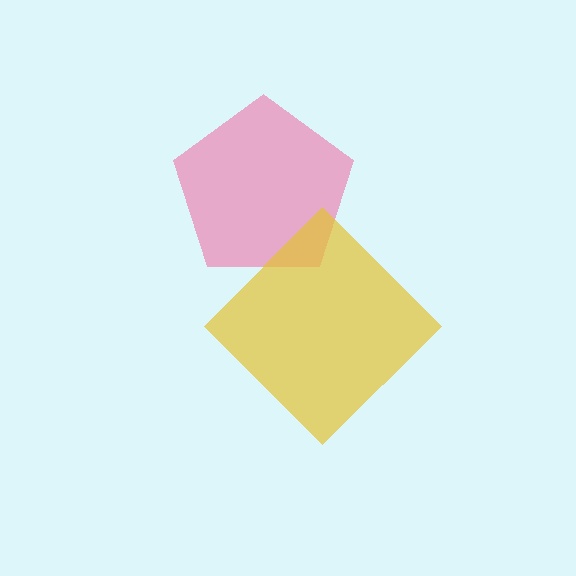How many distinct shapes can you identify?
There are 2 distinct shapes: a pink pentagon, a yellow diamond.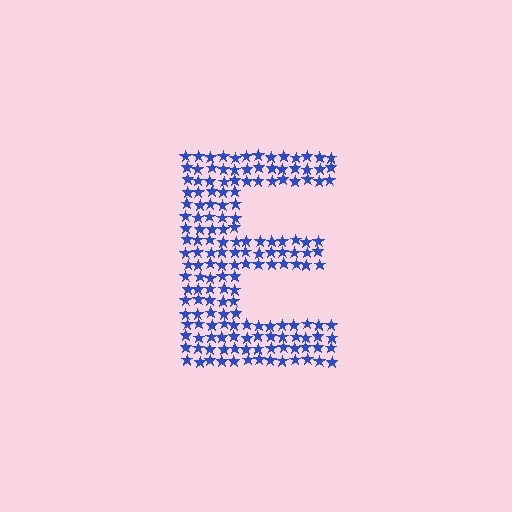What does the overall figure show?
The overall figure shows the letter E.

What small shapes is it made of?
It is made of small stars.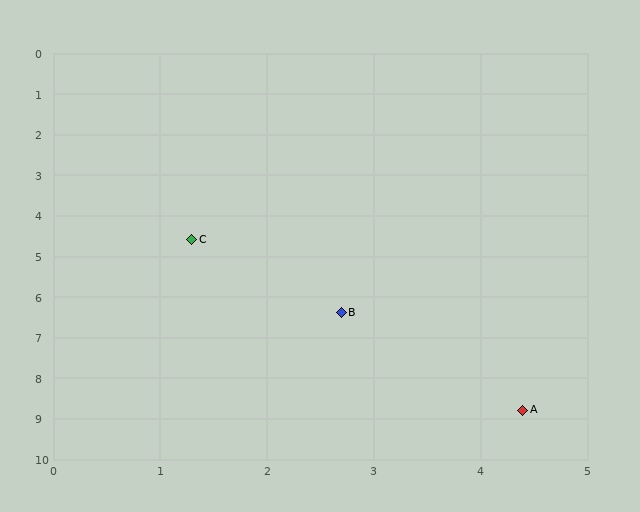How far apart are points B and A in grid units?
Points B and A are about 2.9 grid units apart.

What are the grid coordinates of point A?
Point A is at approximately (4.4, 8.8).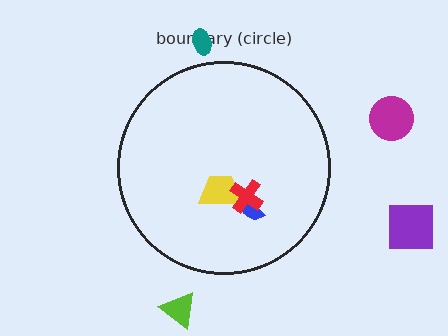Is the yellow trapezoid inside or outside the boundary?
Inside.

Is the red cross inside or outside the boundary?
Inside.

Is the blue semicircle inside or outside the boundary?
Inside.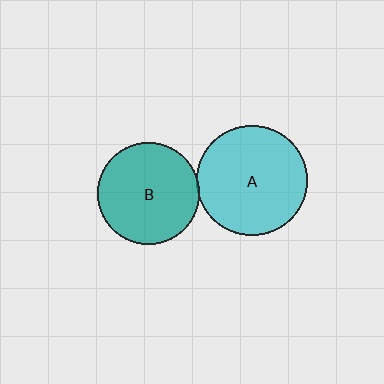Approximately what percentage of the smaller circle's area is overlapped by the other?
Approximately 5%.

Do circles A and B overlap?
Yes.